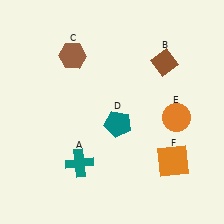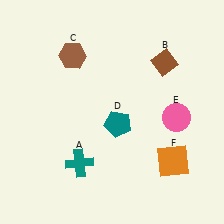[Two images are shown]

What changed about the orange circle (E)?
In Image 1, E is orange. In Image 2, it changed to pink.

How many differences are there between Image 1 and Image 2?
There is 1 difference between the two images.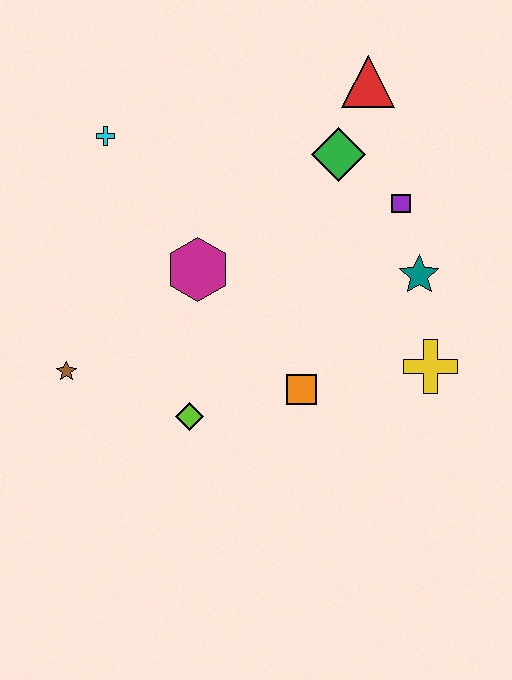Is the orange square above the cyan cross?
No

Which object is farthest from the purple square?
The brown star is farthest from the purple square.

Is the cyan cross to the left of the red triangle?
Yes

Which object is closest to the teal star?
The purple square is closest to the teal star.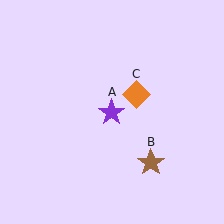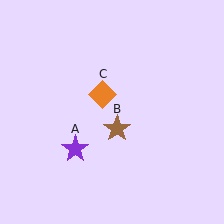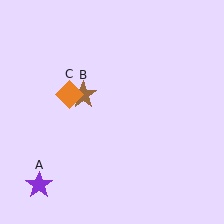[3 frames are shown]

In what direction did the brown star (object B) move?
The brown star (object B) moved up and to the left.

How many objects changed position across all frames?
3 objects changed position: purple star (object A), brown star (object B), orange diamond (object C).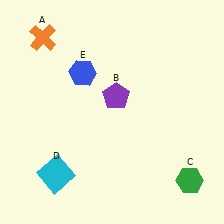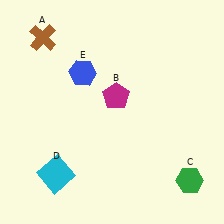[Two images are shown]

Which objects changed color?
A changed from orange to brown. B changed from purple to magenta.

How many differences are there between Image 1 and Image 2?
There are 2 differences between the two images.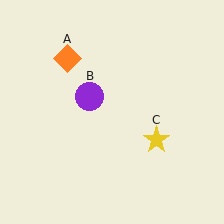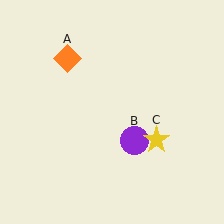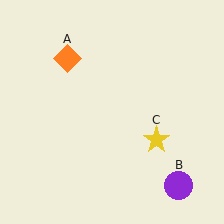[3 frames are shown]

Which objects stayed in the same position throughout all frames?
Orange diamond (object A) and yellow star (object C) remained stationary.